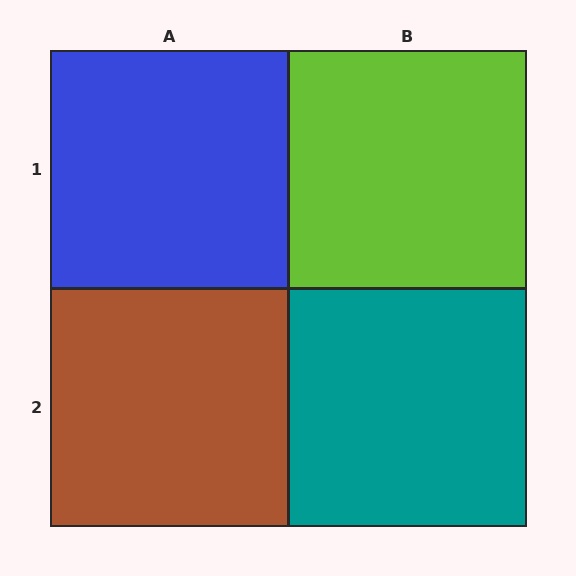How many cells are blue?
1 cell is blue.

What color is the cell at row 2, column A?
Brown.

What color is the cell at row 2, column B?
Teal.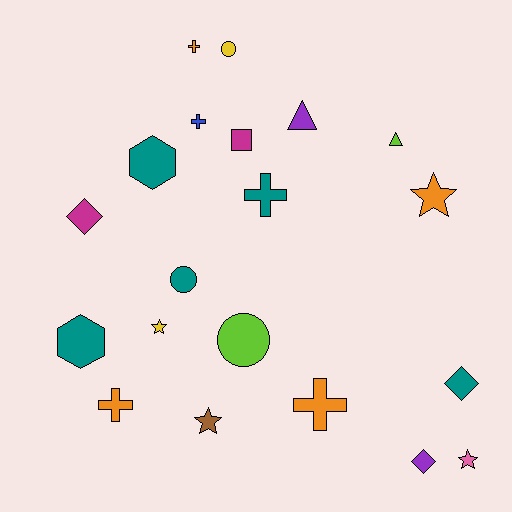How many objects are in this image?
There are 20 objects.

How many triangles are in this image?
There are 2 triangles.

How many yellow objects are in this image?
There are 2 yellow objects.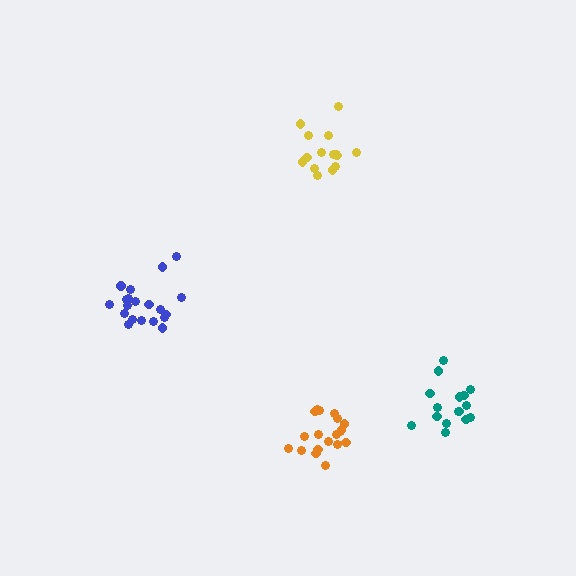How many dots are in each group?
Group 1: 20 dots, Group 2: 16 dots, Group 3: 15 dots, Group 4: 19 dots (70 total).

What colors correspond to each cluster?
The clusters are colored: blue, teal, yellow, orange.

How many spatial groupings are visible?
There are 4 spatial groupings.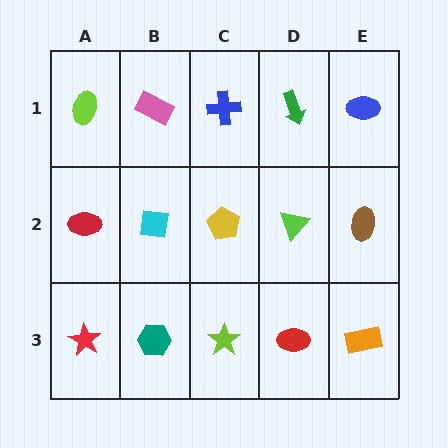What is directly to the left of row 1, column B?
A lime ellipse.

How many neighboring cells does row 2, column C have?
4.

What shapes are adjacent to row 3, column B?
A cyan square (row 2, column B), a red star (row 3, column A), a lime star (row 3, column C).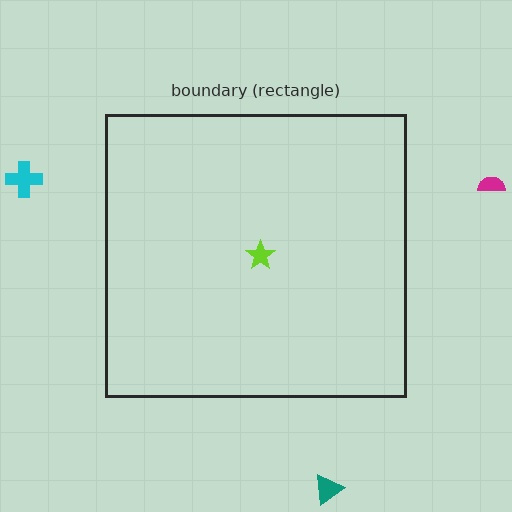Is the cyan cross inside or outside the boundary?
Outside.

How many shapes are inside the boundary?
1 inside, 3 outside.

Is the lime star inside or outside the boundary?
Inside.